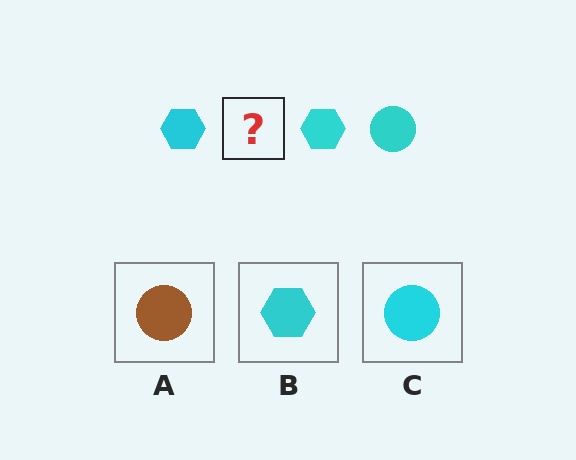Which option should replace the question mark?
Option C.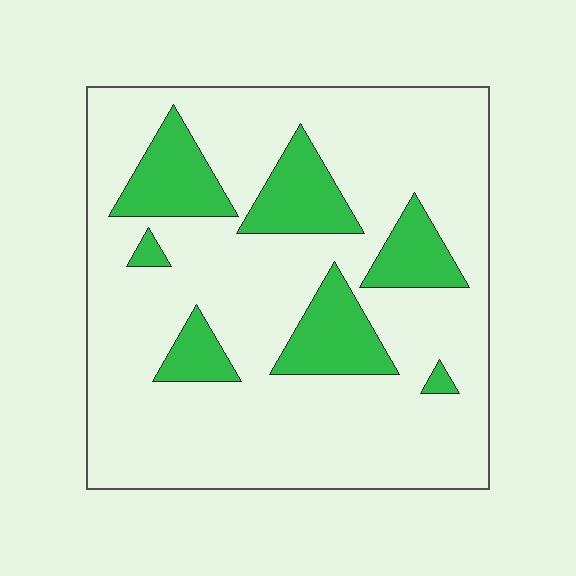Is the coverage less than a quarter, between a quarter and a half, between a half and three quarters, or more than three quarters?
Less than a quarter.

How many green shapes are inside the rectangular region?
7.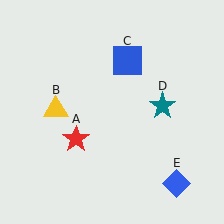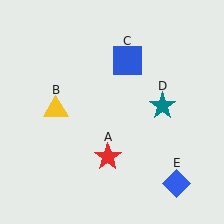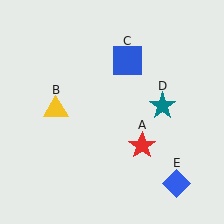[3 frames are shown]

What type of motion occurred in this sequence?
The red star (object A) rotated counterclockwise around the center of the scene.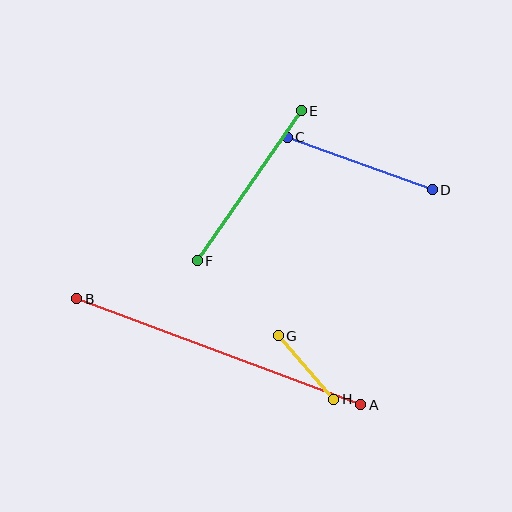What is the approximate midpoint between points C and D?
The midpoint is at approximately (360, 164) pixels.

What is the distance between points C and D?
The distance is approximately 154 pixels.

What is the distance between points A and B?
The distance is approximately 303 pixels.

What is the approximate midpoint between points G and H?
The midpoint is at approximately (306, 368) pixels.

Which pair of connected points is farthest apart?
Points A and B are farthest apart.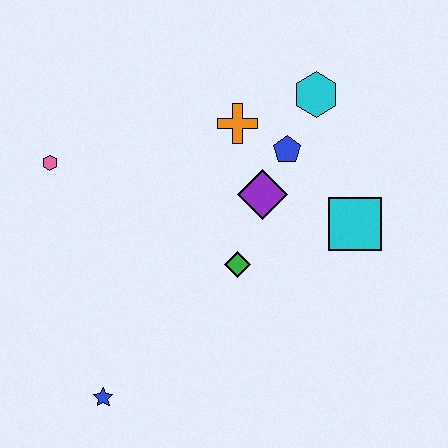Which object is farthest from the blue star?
The cyan hexagon is farthest from the blue star.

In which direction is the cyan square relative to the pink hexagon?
The cyan square is to the right of the pink hexagon.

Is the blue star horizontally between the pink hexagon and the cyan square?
Yes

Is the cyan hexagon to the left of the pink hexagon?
No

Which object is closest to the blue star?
The green diamond is closest to the blue star.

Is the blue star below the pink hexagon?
Yes